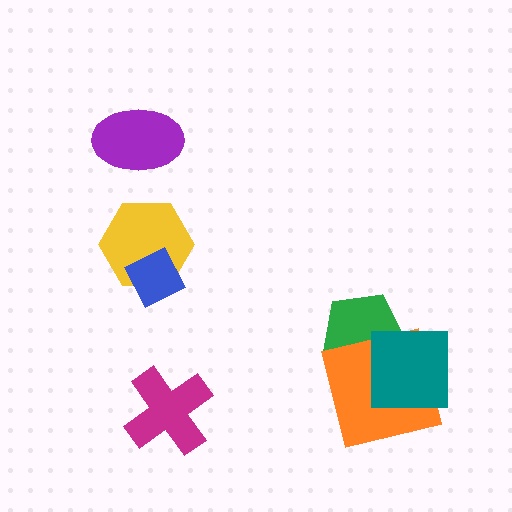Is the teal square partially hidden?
No, no other shape covers it.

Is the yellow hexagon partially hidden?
Yes, it is partially covered by another shape.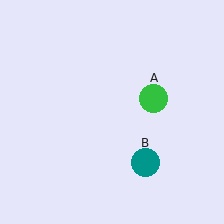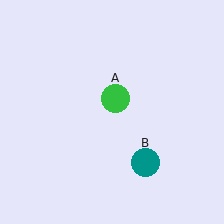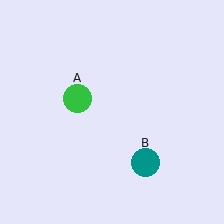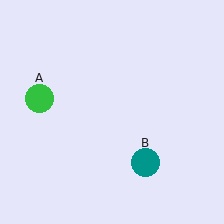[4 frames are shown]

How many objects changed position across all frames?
1 object changed position: green circle (object A).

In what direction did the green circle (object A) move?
The green circle (object A) moved left.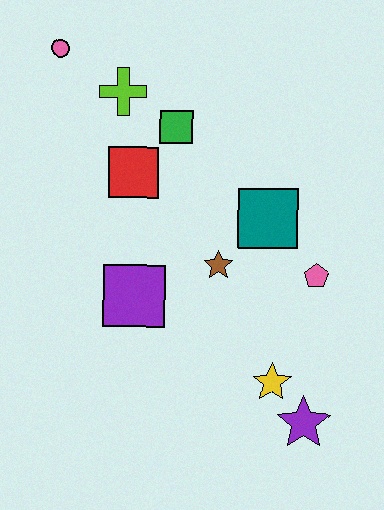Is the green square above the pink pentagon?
Yes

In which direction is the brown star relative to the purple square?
The brown star is to the right of the purple square.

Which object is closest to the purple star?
The yellow star is closest to the purple star.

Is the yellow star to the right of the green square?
Yes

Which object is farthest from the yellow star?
The pink circle is farthest from the yellow star.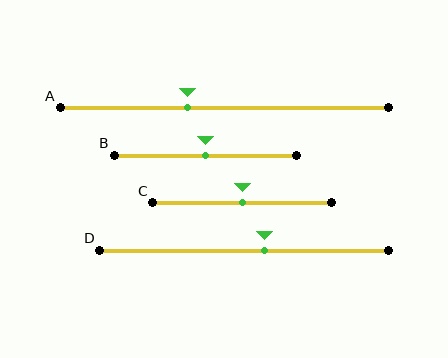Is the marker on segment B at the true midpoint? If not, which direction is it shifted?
Yes, the marker on segment B is at the true midpoint.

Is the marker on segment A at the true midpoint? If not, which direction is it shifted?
No, the marker on segment A is shifted to the left by about 11% of the segment length.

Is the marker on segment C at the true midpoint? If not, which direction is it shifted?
Yes, the marker on segment C is at the true midpoint.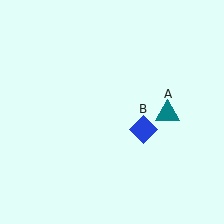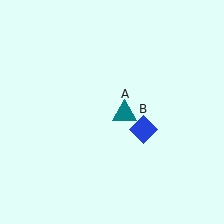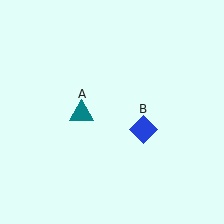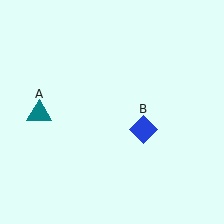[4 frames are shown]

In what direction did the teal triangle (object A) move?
The teal triangle (object A) moved left.